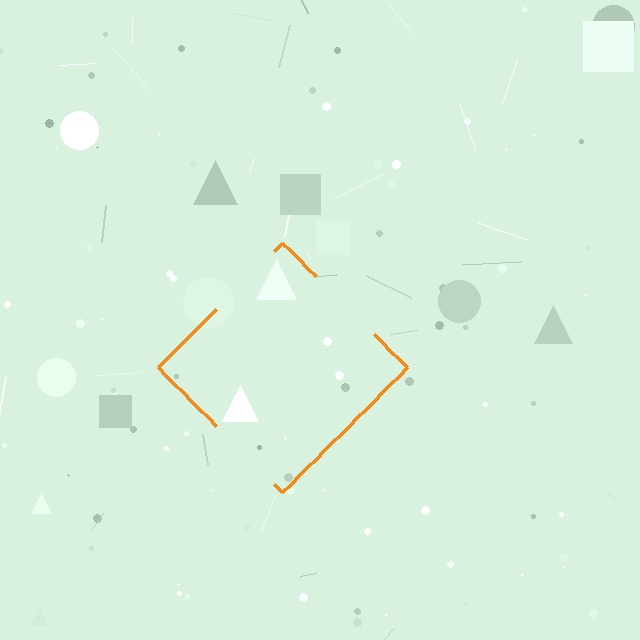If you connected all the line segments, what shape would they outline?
They would outline a diamond.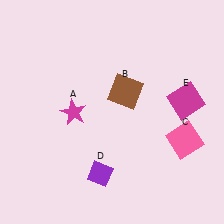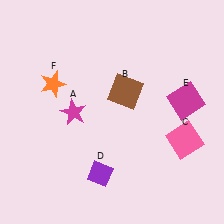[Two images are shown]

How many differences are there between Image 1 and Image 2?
There is 1 difference between the two images.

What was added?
An orange star (F) was added in Image 2.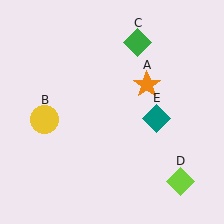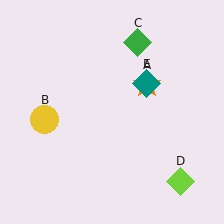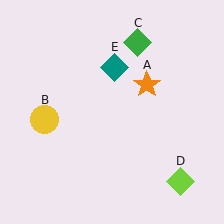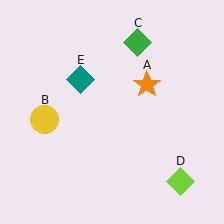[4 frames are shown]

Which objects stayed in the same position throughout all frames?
Orange star (object A) and yellow circle (object B) and green diamond (object C) and lime diamond (object D) remained stationary.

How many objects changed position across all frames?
1 object changed position: teal diamond (object E).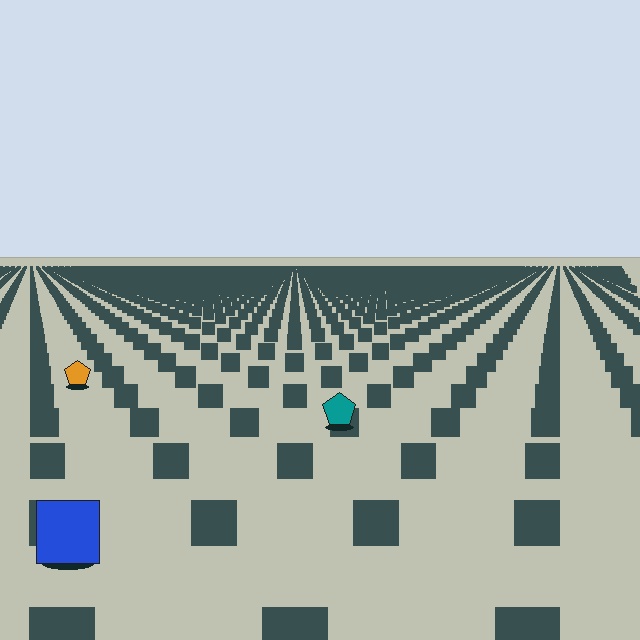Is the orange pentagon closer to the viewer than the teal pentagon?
No. The teal pentagon is closer — you can tell from the texture gradient: the ground texture is coarser near it.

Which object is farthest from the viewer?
The orange pentagon is farthest from the viewer. It appears smaller and the ground texture around it is denser.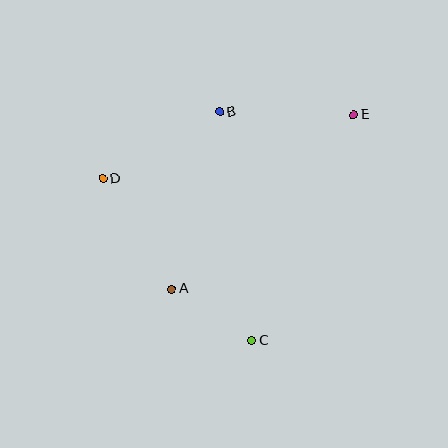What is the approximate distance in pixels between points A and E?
The distance between A and E is approximately 251 pixels.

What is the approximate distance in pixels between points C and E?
The distance between C and E is approximately 247 pixels.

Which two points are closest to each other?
Points A and C are closest to each other.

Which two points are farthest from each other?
Points D and E are farthest from each other.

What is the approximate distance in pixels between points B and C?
The distance between B and C is approximately 231 pixels.